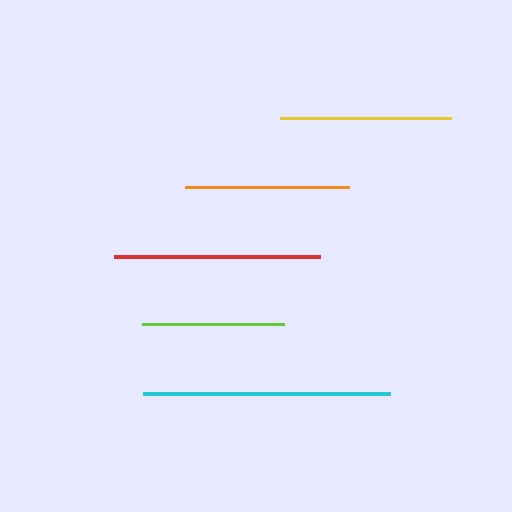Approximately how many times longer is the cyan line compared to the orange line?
The cyan line is approximately 1.5 times the length of the orange line.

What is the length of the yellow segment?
The yellow segment is approximately 171 pixels long.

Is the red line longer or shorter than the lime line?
The red line is longer than the lime line.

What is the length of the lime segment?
The lime segment is approximately 142 pixels long.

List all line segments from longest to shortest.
From longest to shortest: cyan, red, yellow, orange, lime.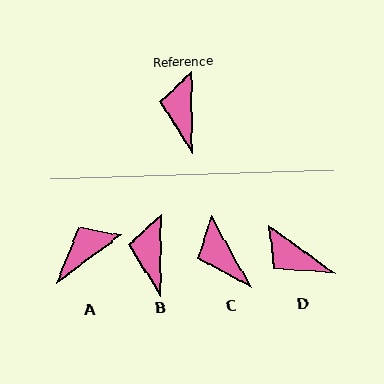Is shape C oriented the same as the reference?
No, it is off by about 29 degrees.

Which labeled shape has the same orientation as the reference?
B.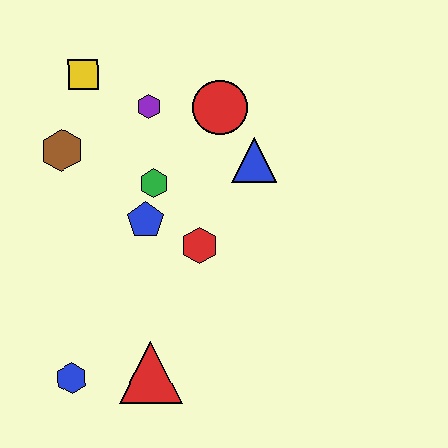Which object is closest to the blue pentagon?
The green hexagon is closest to the blue pentagon.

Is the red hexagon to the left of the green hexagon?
No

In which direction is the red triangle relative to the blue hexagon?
The red triangle is to the right of the blue hexagon.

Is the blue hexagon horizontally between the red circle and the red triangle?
No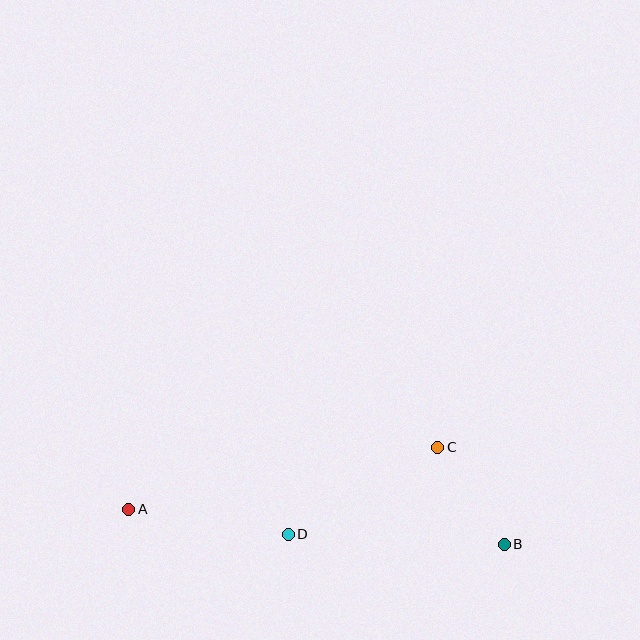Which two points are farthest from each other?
Points A and B are farthest from each other.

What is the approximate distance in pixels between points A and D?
The distance between A and D is approximately 161 pixels.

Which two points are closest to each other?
Points B and C are closest to each other.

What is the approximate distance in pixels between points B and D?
The distance between B and D is approximately 216 pixels.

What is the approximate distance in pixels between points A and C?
The distance between A and C is approximately 315 pixels.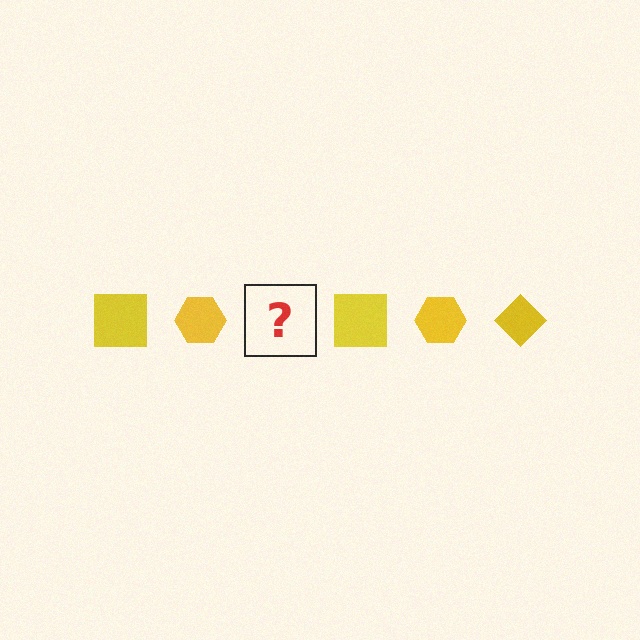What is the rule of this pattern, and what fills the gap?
The rule is that the pattern cycles through square, hexagon, diamond shapes in yellow. The gap should be filled with a yellow diamond.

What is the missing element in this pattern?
The missing element is a yellow diamond.